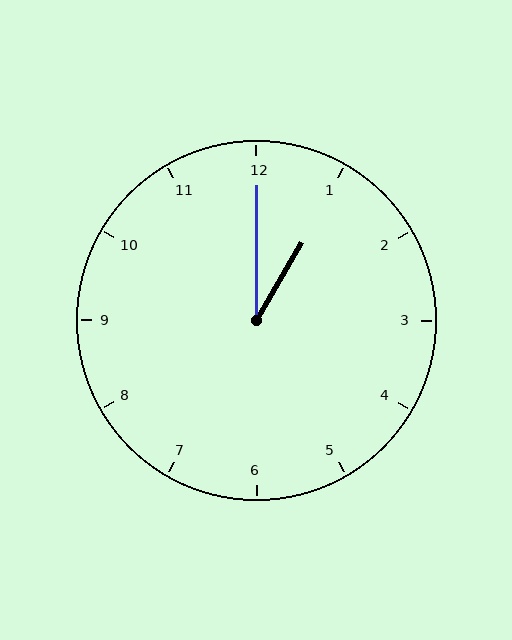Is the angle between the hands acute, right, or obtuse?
It is acute.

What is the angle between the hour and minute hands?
Approximately 30 degrees.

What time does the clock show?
1:00.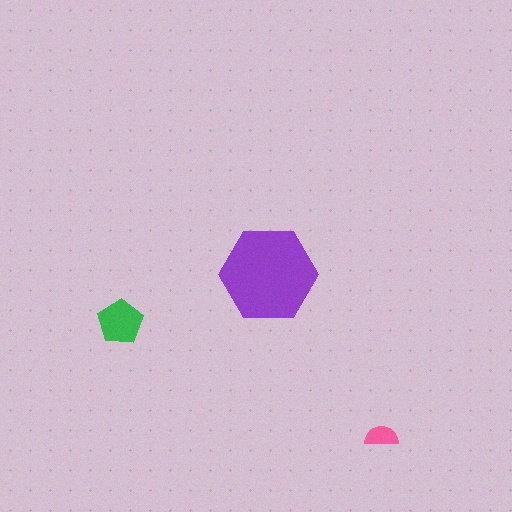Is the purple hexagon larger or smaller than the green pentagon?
Larger.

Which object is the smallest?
The pink semicircle.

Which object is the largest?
The purple hexagon.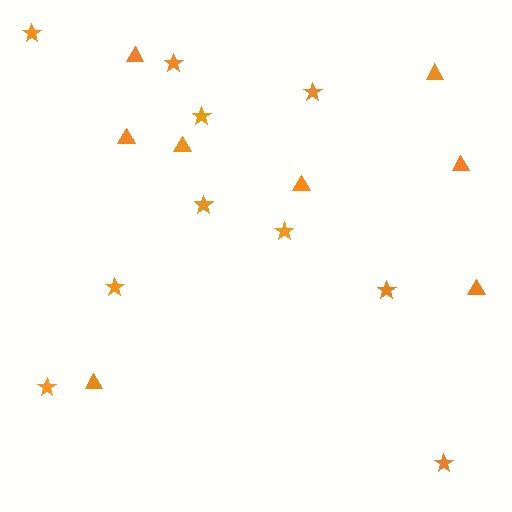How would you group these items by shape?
There are 2 groups: one group of stars (10) and one group of triangles (8).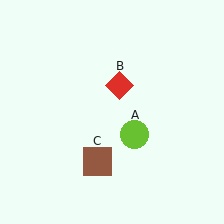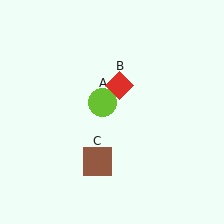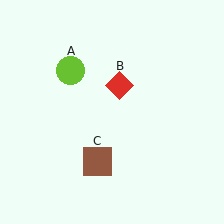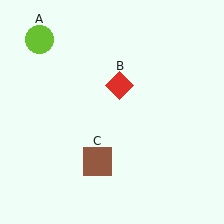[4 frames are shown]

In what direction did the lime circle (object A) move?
The lime circle (object A) moved up and to the left.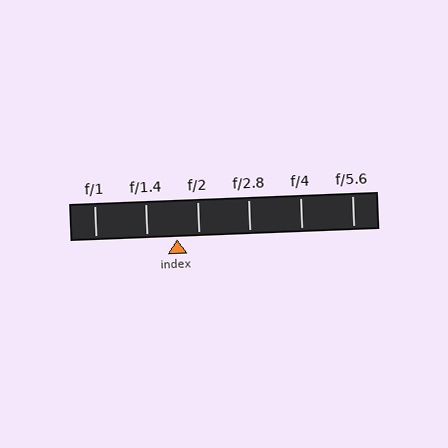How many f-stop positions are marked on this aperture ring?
There are 6 f-stop positions marked.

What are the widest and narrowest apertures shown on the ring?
The widest aperture shown is f/1 and the narrowest is f/5.6.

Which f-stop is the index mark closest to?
The index mark is closest to f/2.